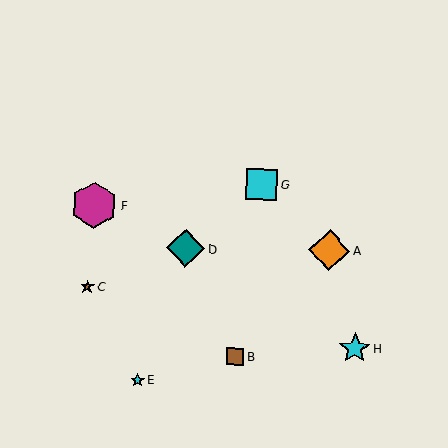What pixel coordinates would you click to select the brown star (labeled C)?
Click at (87, 287) to select the brown star C.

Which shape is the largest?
The magenta hexagon (labeled F) is the largest.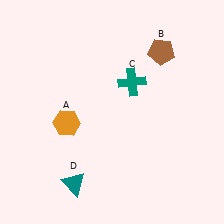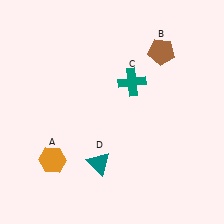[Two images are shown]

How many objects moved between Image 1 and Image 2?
2 objects moved between the two images.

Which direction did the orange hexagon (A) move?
The orange hexagon (A) moved down.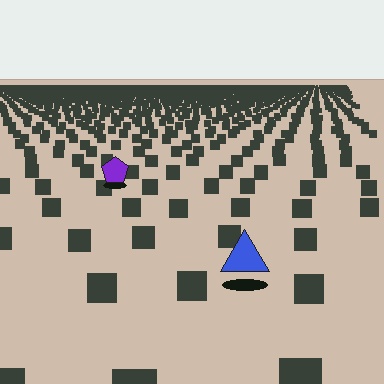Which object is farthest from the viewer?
The purple pentagon is farthest from the viewer. It appears smaller and the ground texture around it is denser.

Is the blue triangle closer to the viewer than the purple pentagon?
Yes. The blue triangle is closer — you can tell from the texture gradient: the ground texture is coarser near it.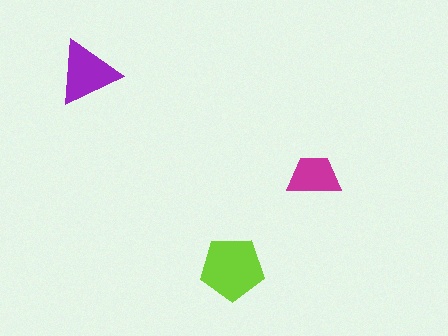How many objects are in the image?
There are 3 objects in the image.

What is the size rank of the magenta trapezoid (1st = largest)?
3rd.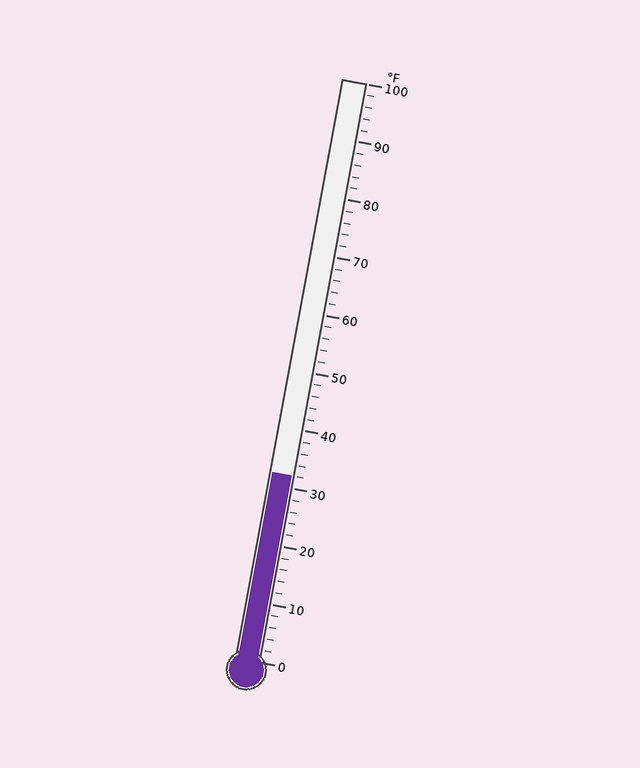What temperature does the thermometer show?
The thermometer shows approximately 32°F.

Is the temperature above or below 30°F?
The temperature is above 30°F.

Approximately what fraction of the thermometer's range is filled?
The thermometer is filled to approximately 30% of its range.